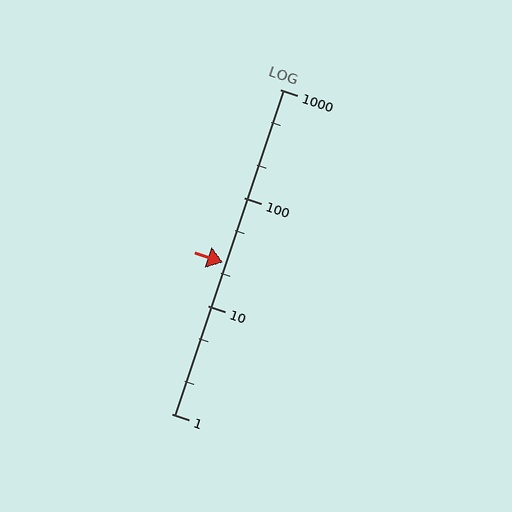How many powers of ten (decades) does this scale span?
The scale spans 3 decades, from 1 to 1000.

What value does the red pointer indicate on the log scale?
The pointer indicates approximately 25.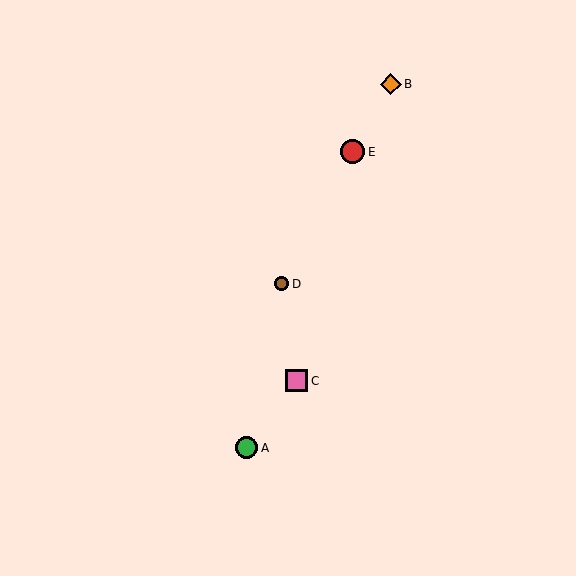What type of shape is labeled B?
Shape B is an orange diamond.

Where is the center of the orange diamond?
The center of the orange diamond is at (391, 84).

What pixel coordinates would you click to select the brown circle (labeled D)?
Click at (282, 284) to select the brown circle D.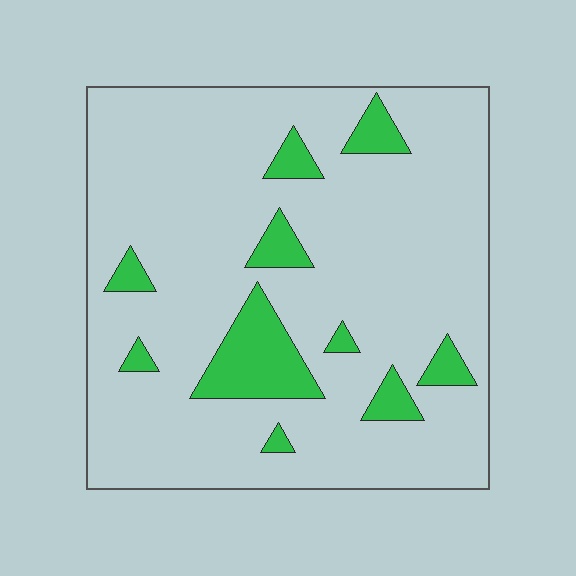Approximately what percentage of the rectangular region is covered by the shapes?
Approximately 15%.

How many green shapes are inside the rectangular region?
10.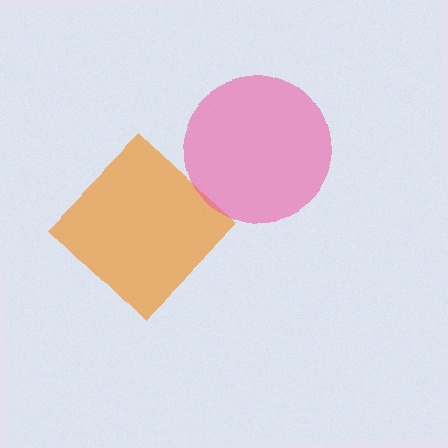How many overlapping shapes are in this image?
There are 2 overlapping shapes in the image.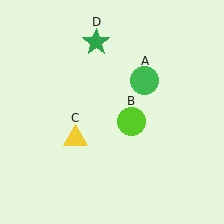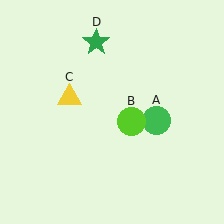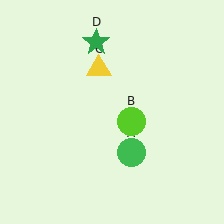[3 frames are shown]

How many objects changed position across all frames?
2 objects changed position: green circle (object A), yellow triangle (object C).